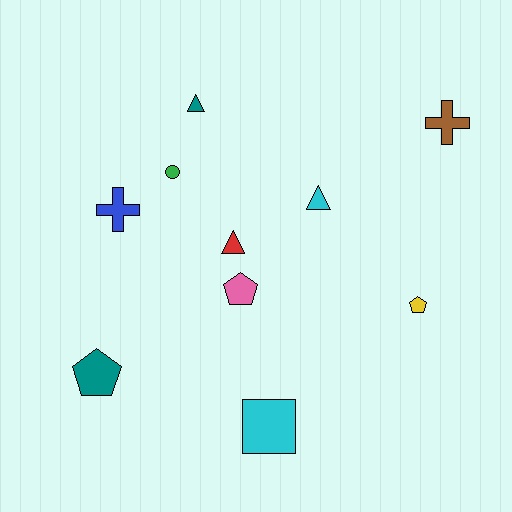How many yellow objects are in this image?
There is 1 yellow object.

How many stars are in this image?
There are no stars.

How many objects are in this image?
There are 10 objects.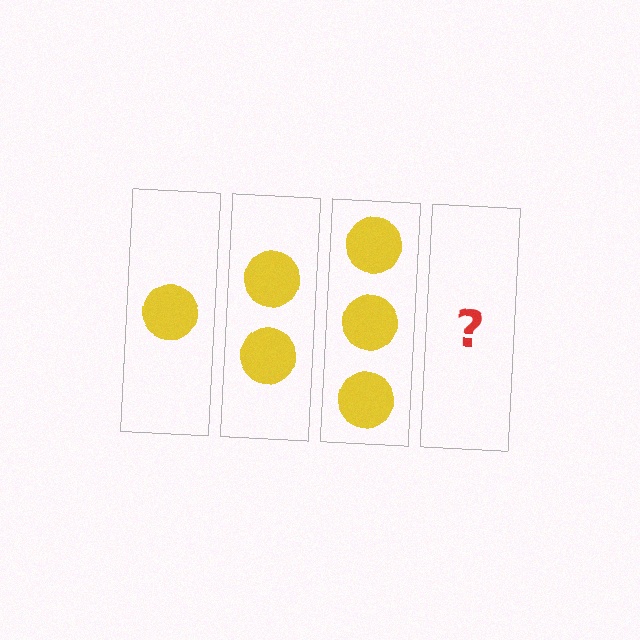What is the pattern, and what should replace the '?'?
The pattern is that each step adds one more circle. The '?' should be 4 circles.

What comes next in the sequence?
The next element should be 4 circles.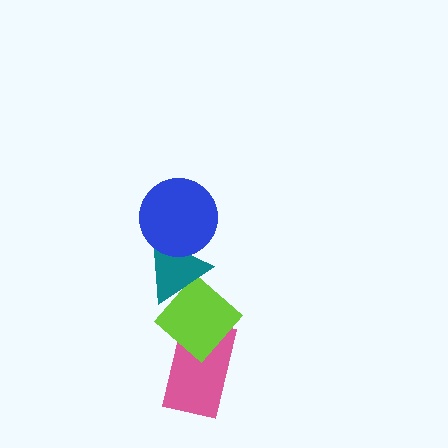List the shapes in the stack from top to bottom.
From top to bottom: the blue circle, the teal triangle, the lime diamond, the pink rectangle.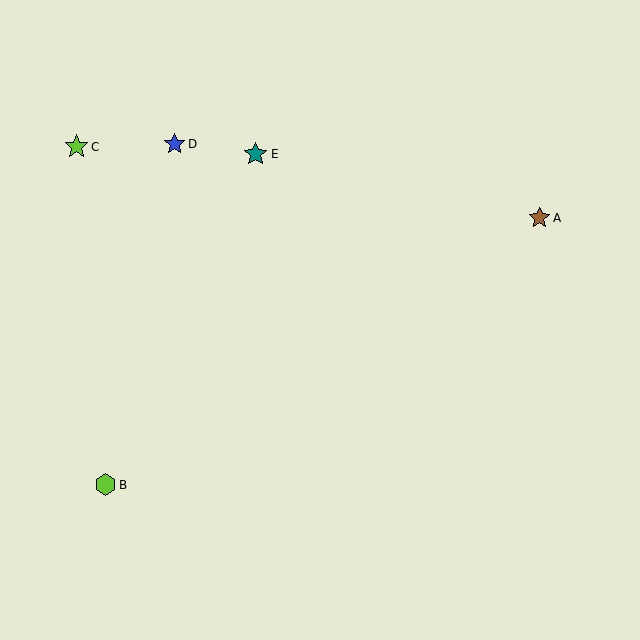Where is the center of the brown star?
The center of the brown star is at (539, 218).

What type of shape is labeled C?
Shape C is a lime star.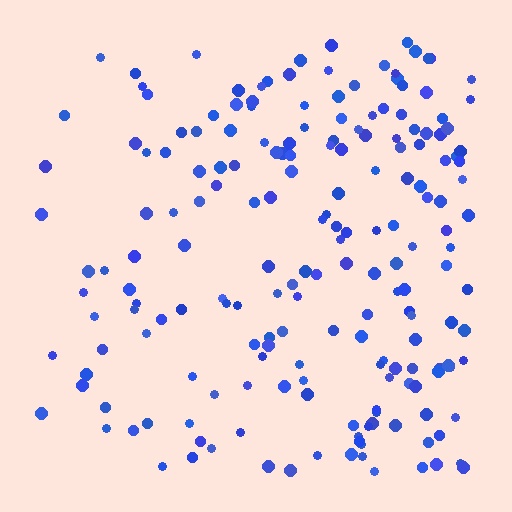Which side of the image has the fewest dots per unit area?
The left.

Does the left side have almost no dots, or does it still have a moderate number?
Still a moderate number, just noticeably fewer than the right.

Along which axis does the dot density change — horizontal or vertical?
Horizontal.